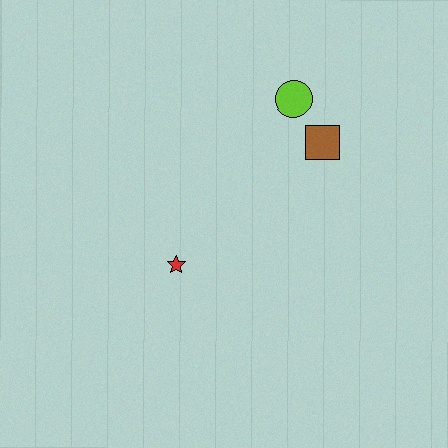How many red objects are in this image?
There is 1 red object.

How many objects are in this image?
There are 3 objects.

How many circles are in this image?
There is 1 circle.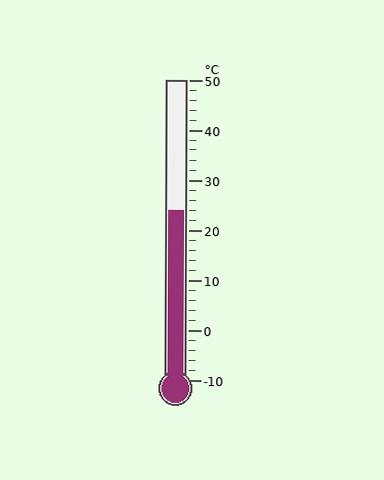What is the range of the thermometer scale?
The thermometer scale ranges from -10°C to 50°C.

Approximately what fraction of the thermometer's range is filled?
The thermometer is filled to approximately 55% of its range.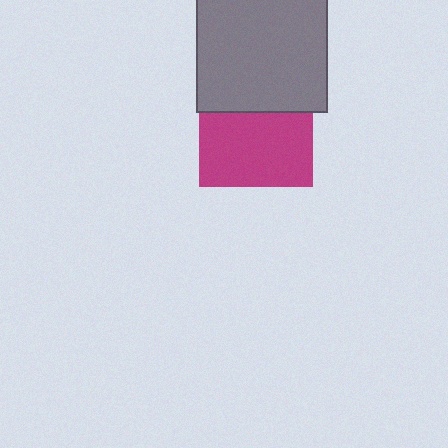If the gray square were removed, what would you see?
You would see the complete magenta square.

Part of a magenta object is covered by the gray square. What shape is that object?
It is a square.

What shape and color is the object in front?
The object in front is a gray square.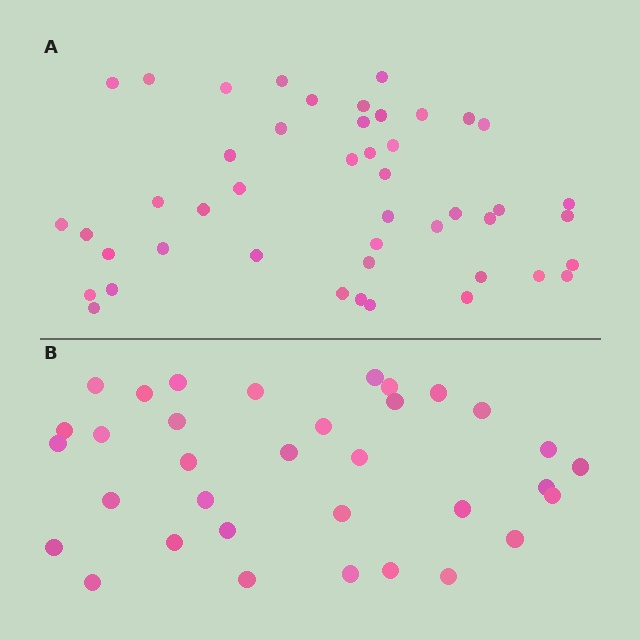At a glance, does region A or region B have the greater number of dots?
Region A (the top region) has more dots.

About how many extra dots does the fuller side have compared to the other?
Region A has roughly 12 or so more dots than region B.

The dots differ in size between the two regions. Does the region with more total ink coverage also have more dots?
No. Region B has more total ink coverage because its dots are larger, but region A actually contains more individual dots. Total area can be misleading — the number of items is what matters here.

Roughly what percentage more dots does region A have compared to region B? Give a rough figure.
About 35% more.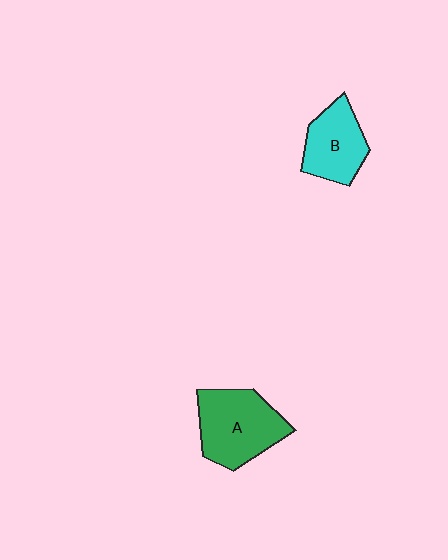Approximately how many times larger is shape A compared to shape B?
Approximately 1.4 times.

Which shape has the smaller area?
Shape B (cyan).